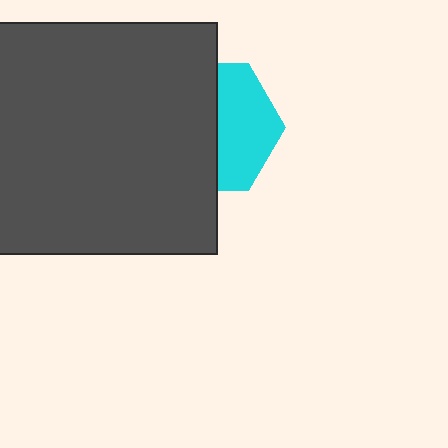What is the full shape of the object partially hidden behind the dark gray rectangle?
The partially hidden object is a cyan hexagon.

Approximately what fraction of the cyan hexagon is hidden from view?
Roughly 55% of the cyan hexagon is hidden behind the dark gray rectangle.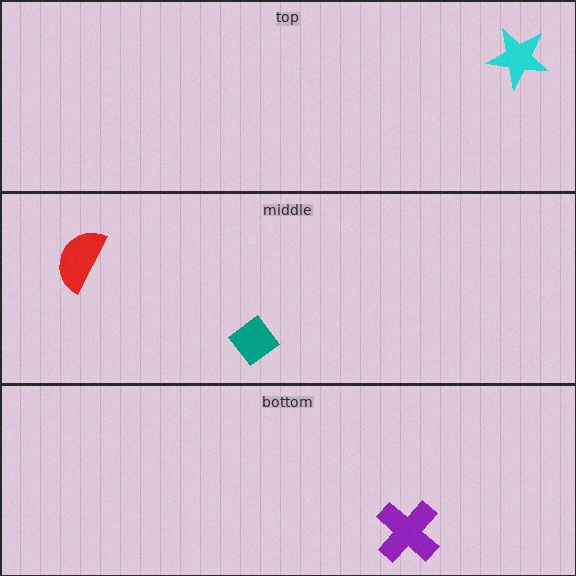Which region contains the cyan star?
The top region.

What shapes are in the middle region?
The teal diamond, the red semicircle.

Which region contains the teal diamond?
The middle region.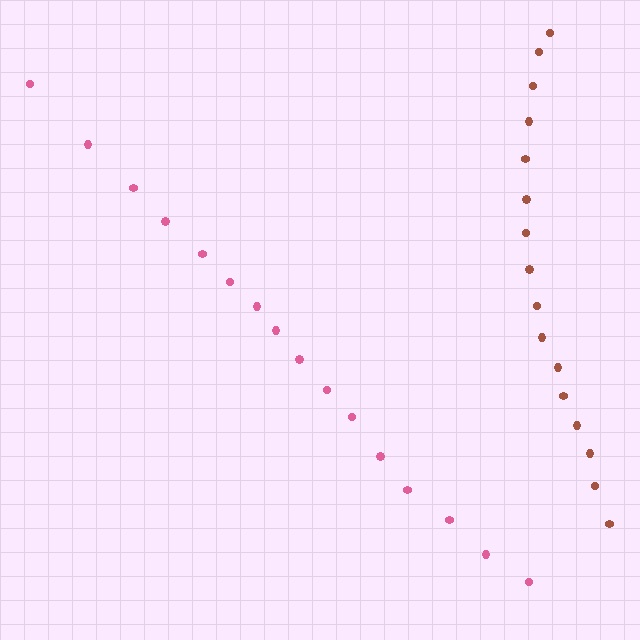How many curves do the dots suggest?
There are 2 distinct paths.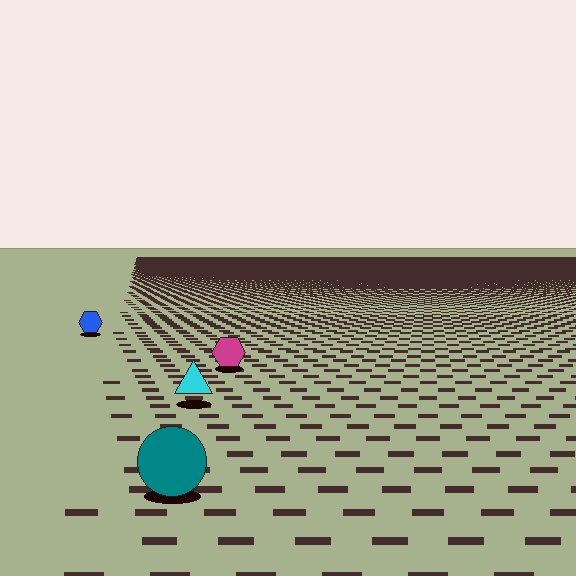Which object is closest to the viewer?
The teal circle is closest. The texture marks near it are larger and more spread out.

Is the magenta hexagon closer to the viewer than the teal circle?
No. The teal circle is closer — you can tell from the texture gradient: the ground texture is coarser near it.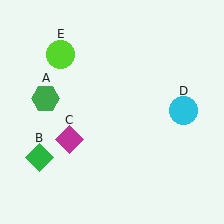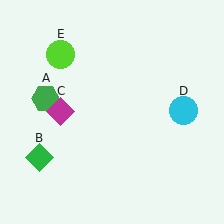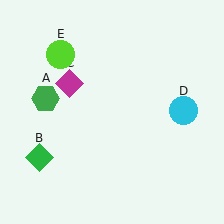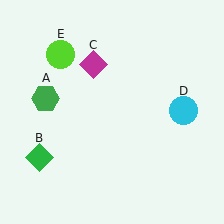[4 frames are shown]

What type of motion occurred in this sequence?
The magenta diamond (object C) rotated clockwise around the center of the scene.